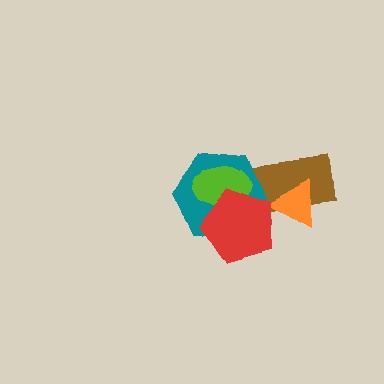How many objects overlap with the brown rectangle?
3 objects overlap with the brown rectangle.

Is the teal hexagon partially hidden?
Yes, it is partially covered by another shape.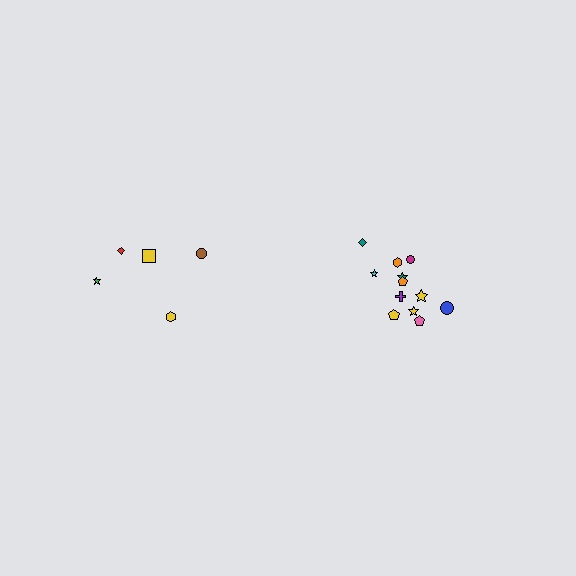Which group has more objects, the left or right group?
The right group.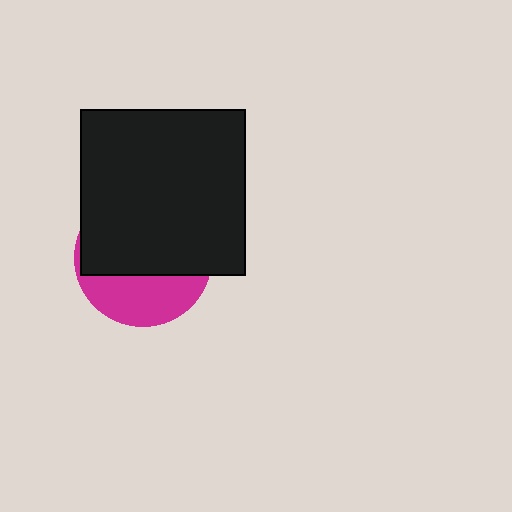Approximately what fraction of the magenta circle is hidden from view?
Roughly 65% of the magenta circle is hidden behind the black square.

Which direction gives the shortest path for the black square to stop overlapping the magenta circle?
Moving up gives the shortest separation.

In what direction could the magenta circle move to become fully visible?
The magenta circle could move down. That would shift it out from behind the black square entirely.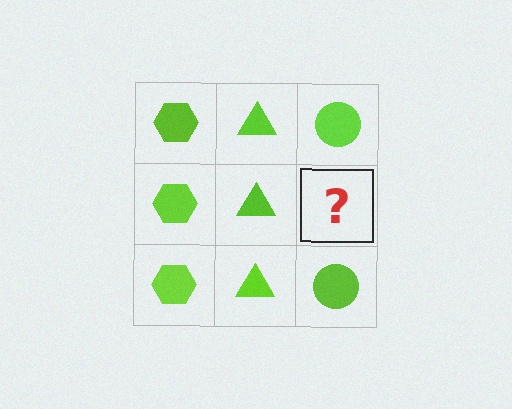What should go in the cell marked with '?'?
The missing cell should contain a lime circle.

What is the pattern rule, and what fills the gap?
The rule is that each column has a consistent shape. The gap should be filled with a lime circle.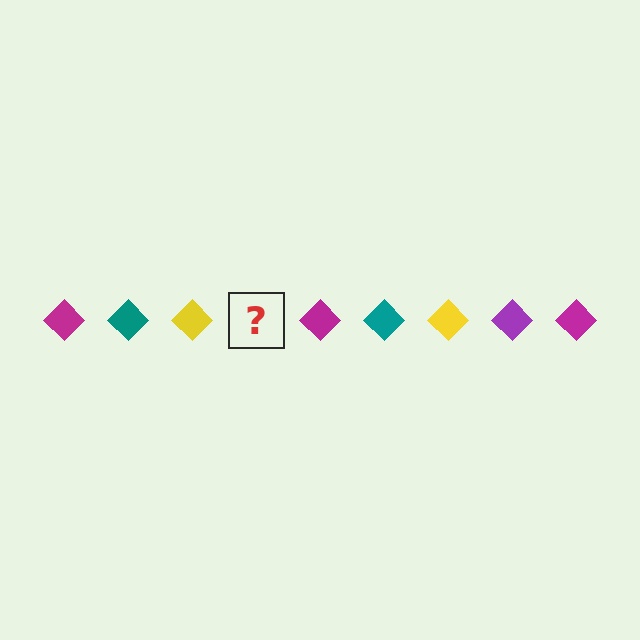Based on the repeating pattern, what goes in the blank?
The blank should be a purple diamond.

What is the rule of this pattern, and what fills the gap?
The rule is that the pattern cycles through magenta, teal, yellow, purple diamonds. The gap should be filled with a purple diamond.